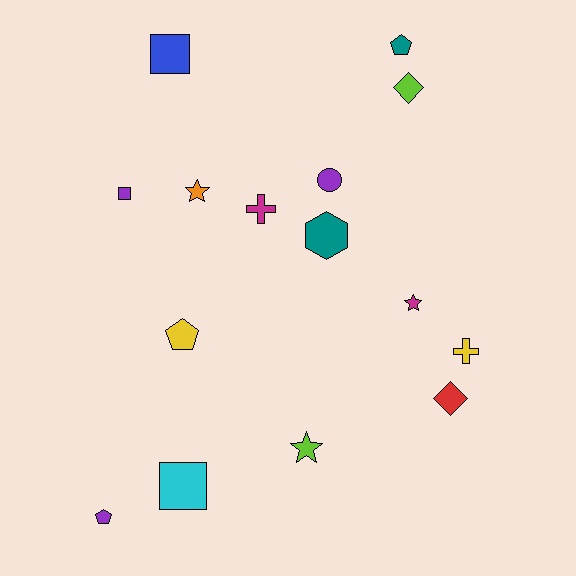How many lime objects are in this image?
There are 2 lime objects.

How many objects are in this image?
There are 15 objects.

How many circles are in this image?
There is 1 circle.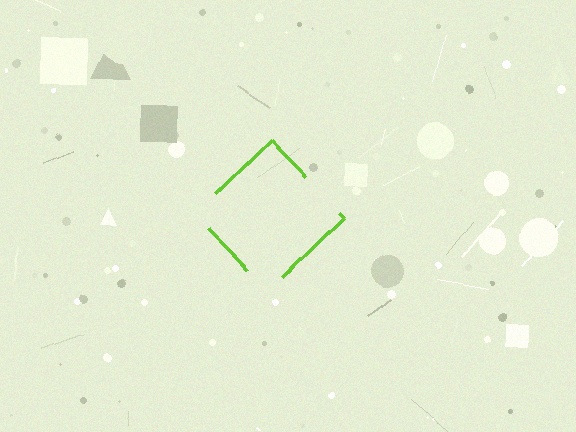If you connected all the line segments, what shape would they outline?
They would outline a diamond.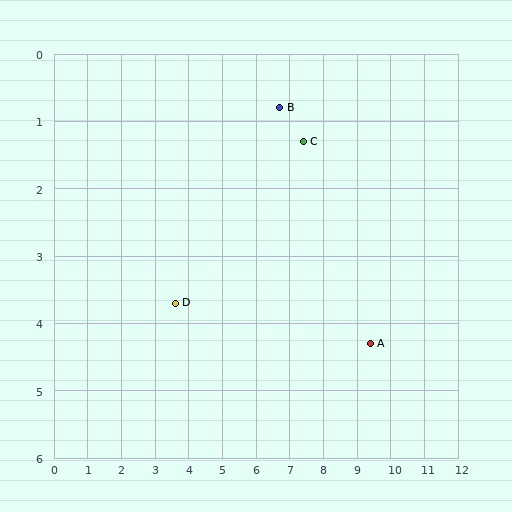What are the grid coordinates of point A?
Point A is at approximately (9.4, 4.3).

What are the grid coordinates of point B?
Point B is at approximately (6.7, 0.8).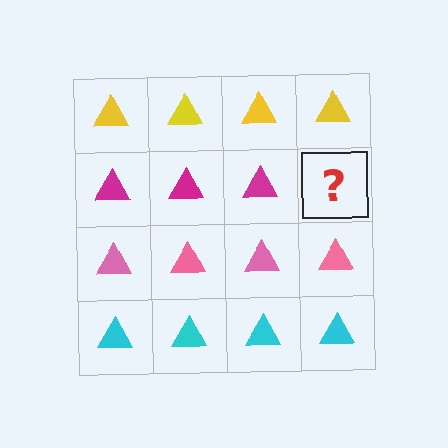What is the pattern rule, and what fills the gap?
The rule is that each row has a consistent color. The gap should be filled with a magenta triangle.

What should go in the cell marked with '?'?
The missing cell should contain a magenta triangle.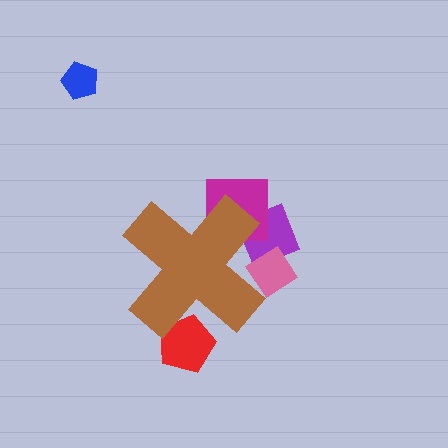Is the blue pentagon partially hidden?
No, the blue pentagon is fully visible.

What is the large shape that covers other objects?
A brown cross.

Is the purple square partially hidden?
Yes, the purple square is partially hidden behind the brown cross.